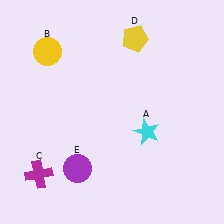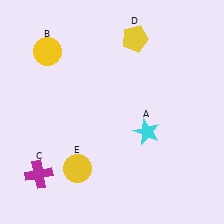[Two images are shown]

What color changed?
The circle (E) changed from purple in Image 1 to yellow in Image 2.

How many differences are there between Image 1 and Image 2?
There is 1 difference between the two images.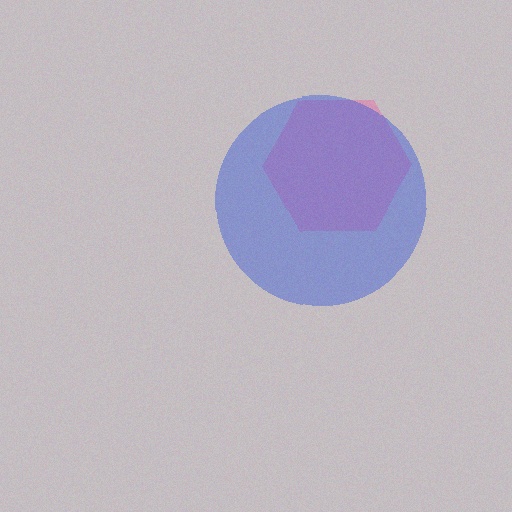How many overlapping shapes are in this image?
There are 2 overlapping shapes in the image.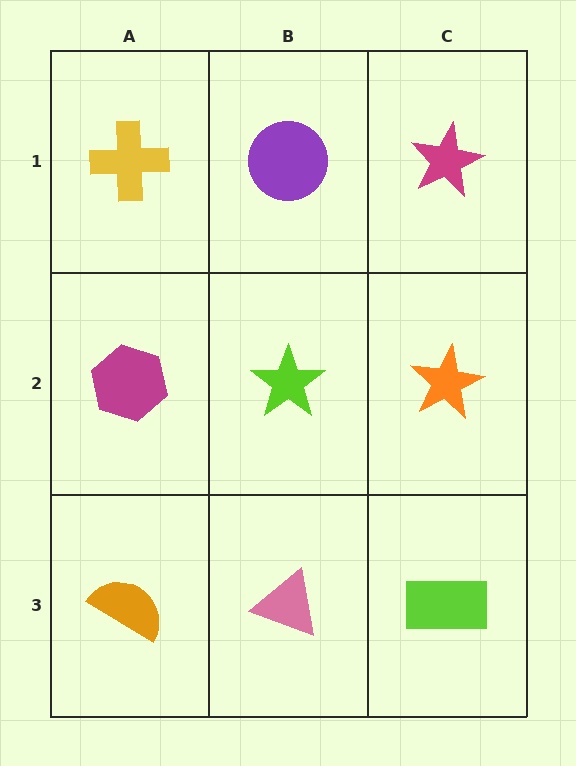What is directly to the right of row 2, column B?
An orange star.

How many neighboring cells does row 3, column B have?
3.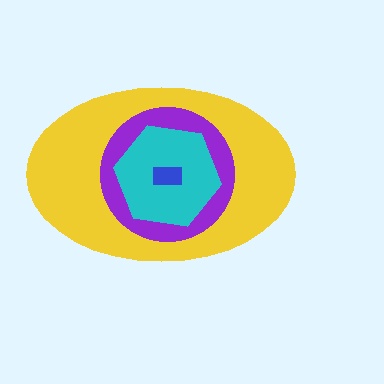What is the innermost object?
The blue rectangle.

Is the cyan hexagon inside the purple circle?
Yes.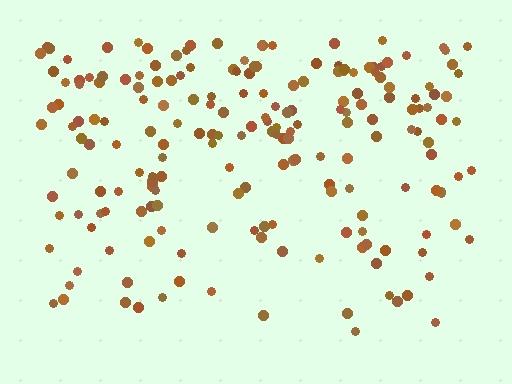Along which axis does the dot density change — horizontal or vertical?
Vertical.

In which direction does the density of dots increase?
From bottom to top, with the top side densest.